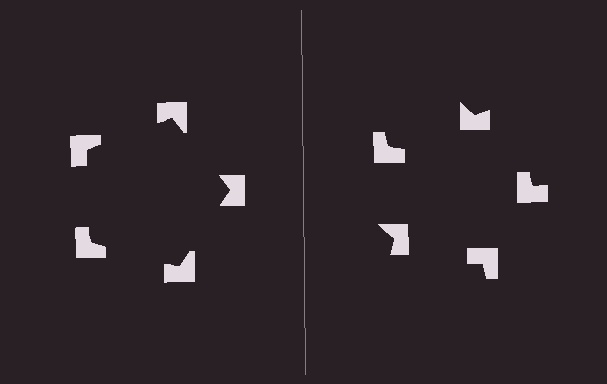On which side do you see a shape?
An illusory pentagon appears on the left side. On the right side the wedge cuts are rotated, so no coherent shape forms.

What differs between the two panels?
The notched squares are positioned identically on both sides; only the wedge orientations differ. On the left they align to a pentagon; on the right they are misaligned.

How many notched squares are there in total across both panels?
10 — 5 on each side.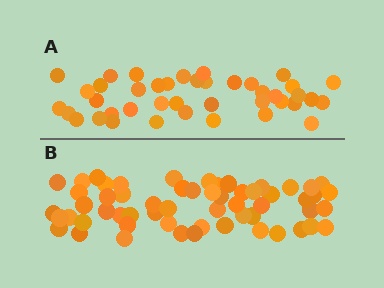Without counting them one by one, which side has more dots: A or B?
Region B (the bottom region) has more dots.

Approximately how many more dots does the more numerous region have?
Region B has approximately 15 more dots than region A.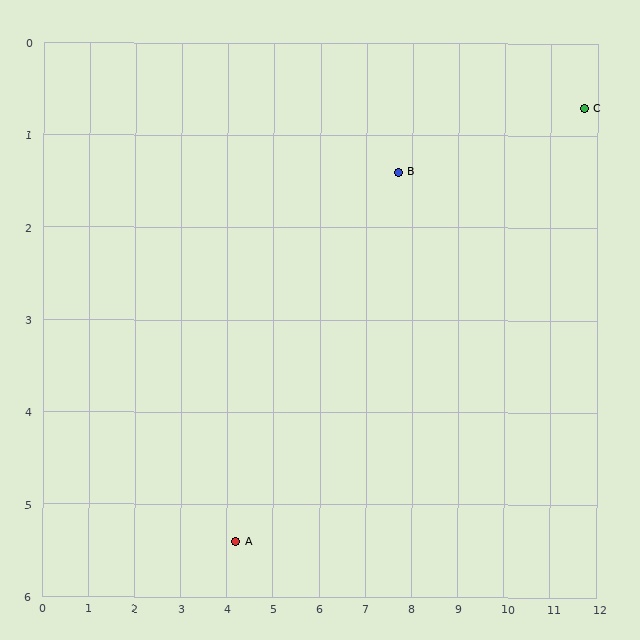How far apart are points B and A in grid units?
Points B and A are about 5.3 grid units apart.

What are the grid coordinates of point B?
Point B is at approximately (7.7, 1.4).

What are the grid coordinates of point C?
Point C is at approximately (11.7, 0.7).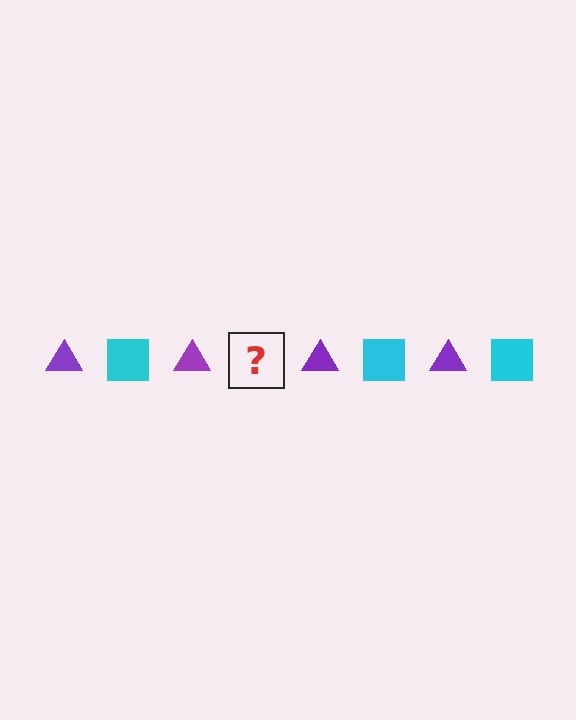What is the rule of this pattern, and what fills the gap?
The rule is that the pattern alternates between purple triangle and cyan square. The gap should be filled with a cyan square.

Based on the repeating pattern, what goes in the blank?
The blank should be a cyan square.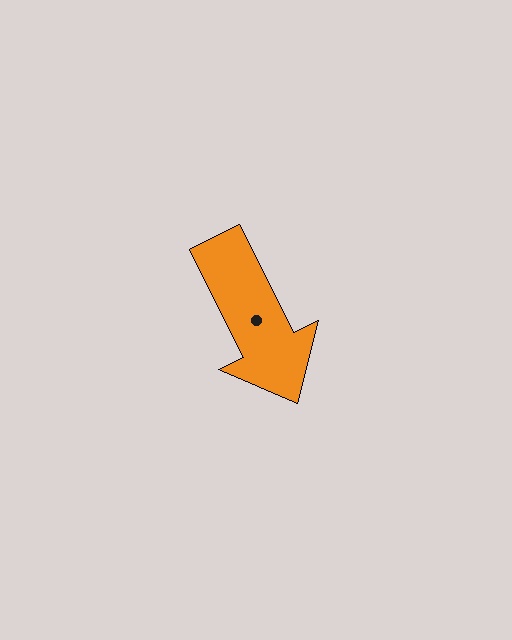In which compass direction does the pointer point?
Southeast.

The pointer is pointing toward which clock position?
Roughly 5 o'clock.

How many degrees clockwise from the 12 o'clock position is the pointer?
Approximately 154 degrees.